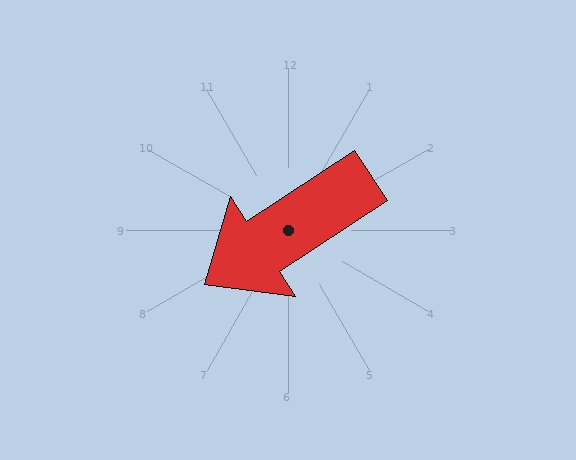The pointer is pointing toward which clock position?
Roughly 8 o'clock.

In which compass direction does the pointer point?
Southwest.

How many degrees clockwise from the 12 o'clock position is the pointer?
Approximately 237 degrees.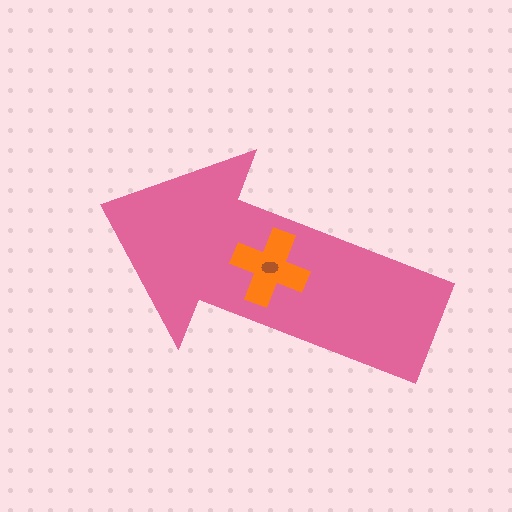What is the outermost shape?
The pink arrow.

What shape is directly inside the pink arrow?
The orange cross.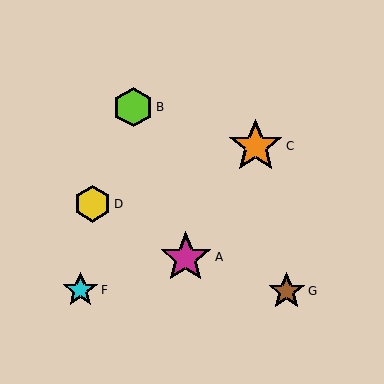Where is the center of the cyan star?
The center of the cyan star is at (80, 290).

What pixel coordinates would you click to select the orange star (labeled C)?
Click at (256, 146) to select the orange star C.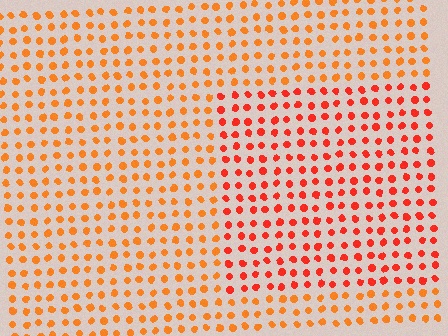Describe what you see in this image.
The image is filled with small orange elements in a uniform arrangement. A rectangle-shaped region is visible where the elements are tinted to a slightly different hue, forming a subtle color boundary.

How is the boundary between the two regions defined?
The boundary is defined purely by a slight shift in hue (about 24 degrees). Spacing, size, and orientation are identical on both sides.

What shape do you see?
I see a rectangle.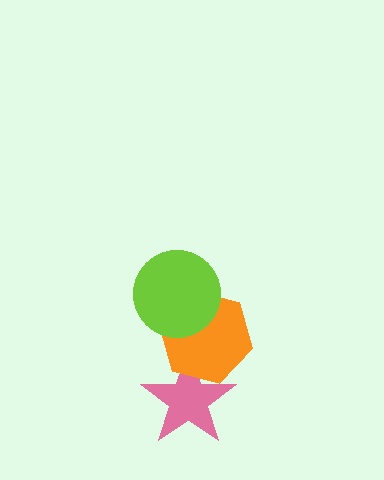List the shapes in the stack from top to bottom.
From top to bottom: the lime circle, the orange hexagon, the pink star.